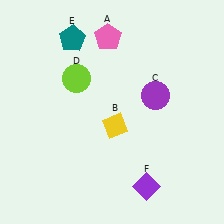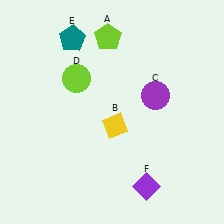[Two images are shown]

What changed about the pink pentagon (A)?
In Image 1, A is pink. In Image 2, it changed to lime.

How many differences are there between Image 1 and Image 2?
There is 1 difference between the two images.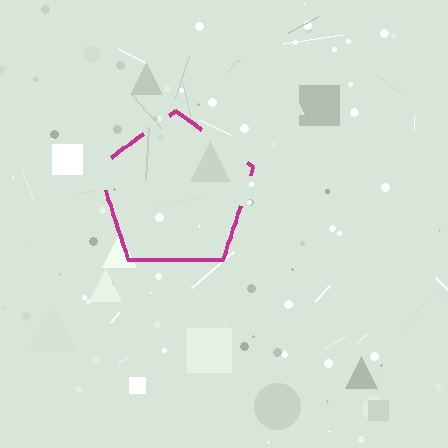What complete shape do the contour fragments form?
The contour fragments form a pentagon.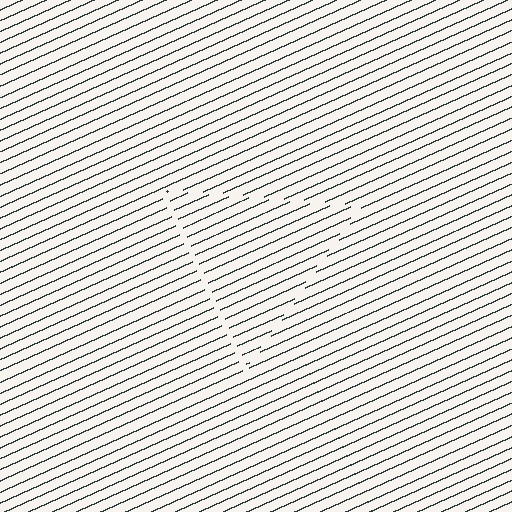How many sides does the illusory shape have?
3 sides — the line-ends trace a triangle.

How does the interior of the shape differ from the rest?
The interior of the shape contains the same grating, shifted by half a period — the contour is defined by the phase discontinuity where line-ends from the inner and outer gratings abut.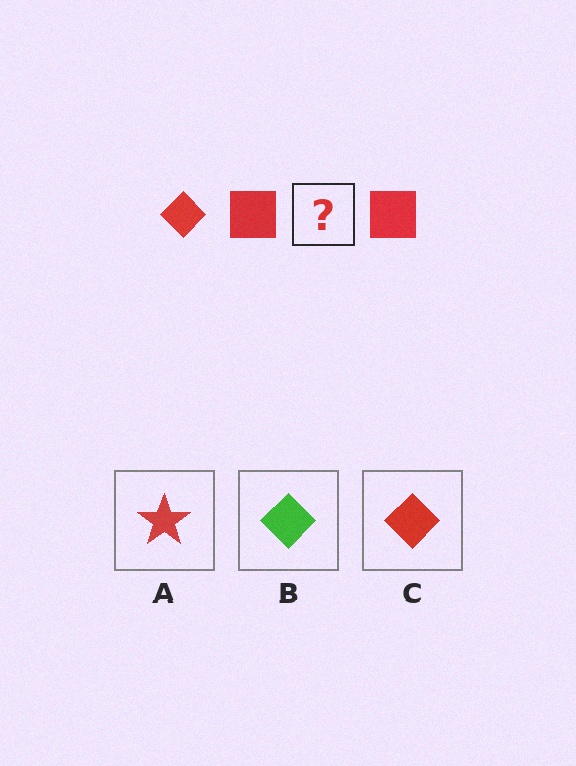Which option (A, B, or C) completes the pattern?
C.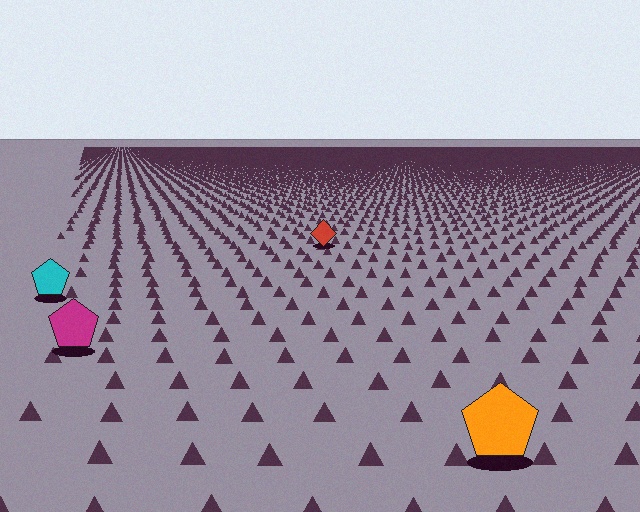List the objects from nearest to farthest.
From nearest to farthest: the orange pentagon, the magenta pentagon, the cyan pentagon, the red diamond.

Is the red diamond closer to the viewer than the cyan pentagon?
No. The cyan pentagon is closer — you can tell from the texture gradient: the ground texture is coarser near it.